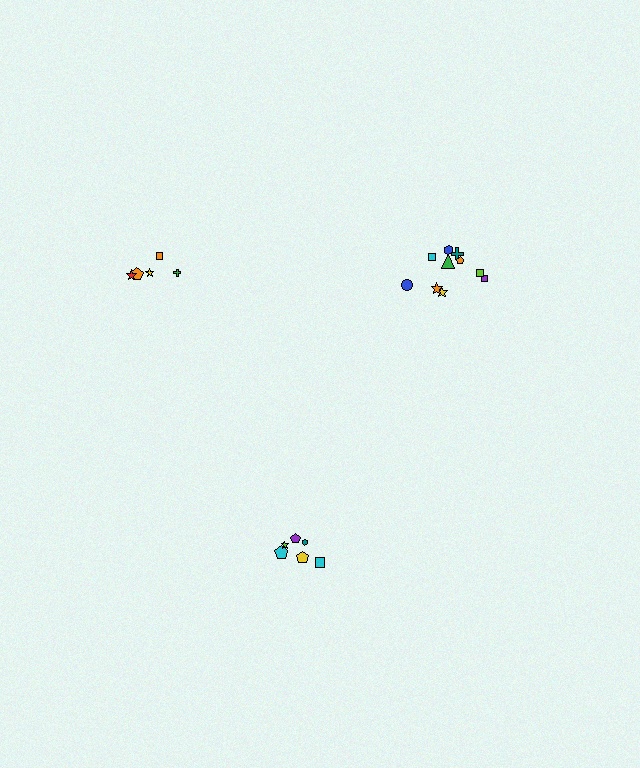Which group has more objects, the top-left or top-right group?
The top-right group.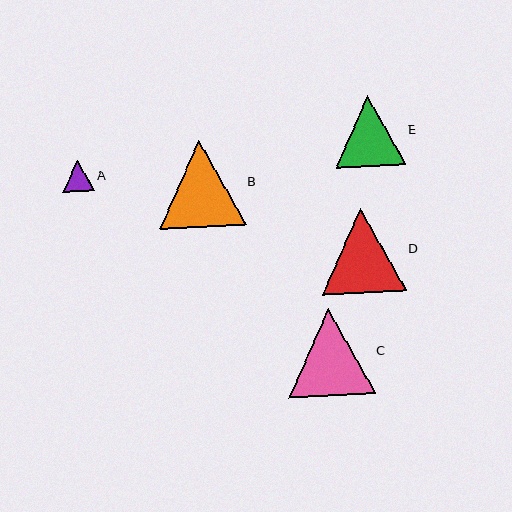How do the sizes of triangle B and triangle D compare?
Triangle B and triangle D are approximately the same size.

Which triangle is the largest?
Triangle B is the largest with a size of approximately 87 pixels.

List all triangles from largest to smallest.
From largest to smallest: B, C, D, E, A.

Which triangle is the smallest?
Triangle A is the smallest with a size of approximately 31 pixels.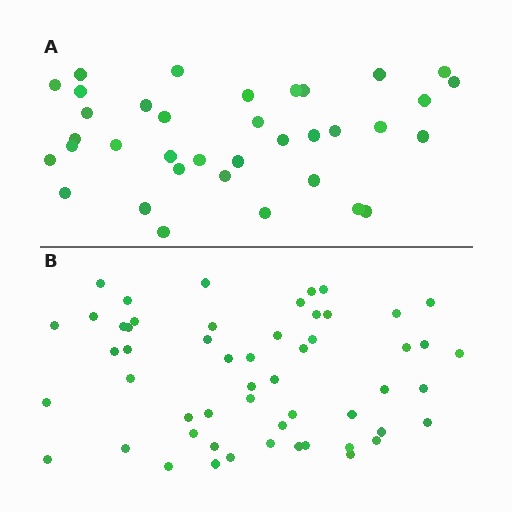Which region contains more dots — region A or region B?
Region B (the bottom region) has more dots.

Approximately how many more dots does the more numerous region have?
Region B has approximately 20 more dots than region A.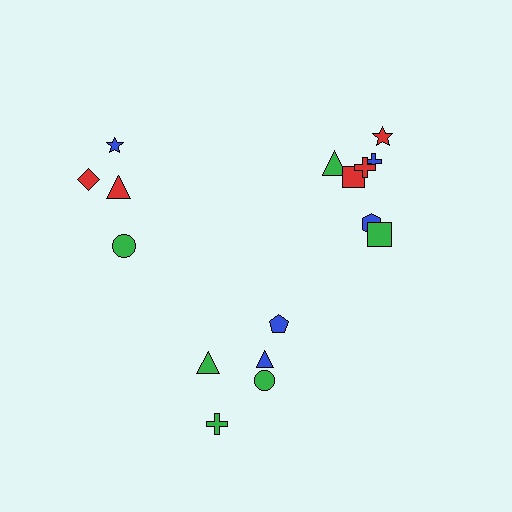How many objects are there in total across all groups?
There are 16 objects.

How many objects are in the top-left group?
There are 4 objects.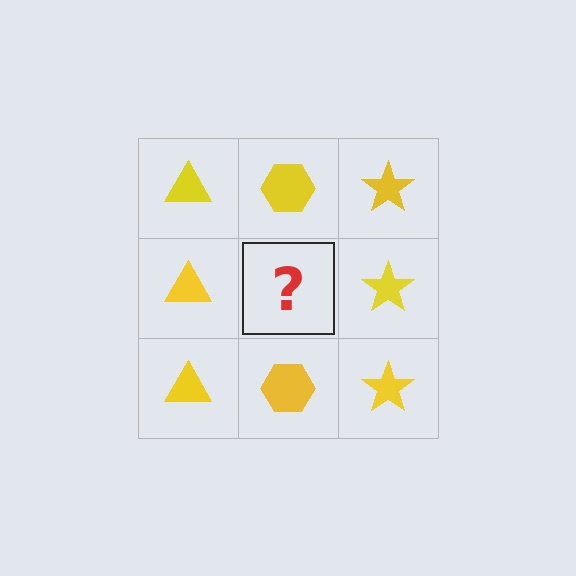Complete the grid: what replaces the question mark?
The question mark should be replaced with a yellow hexagon.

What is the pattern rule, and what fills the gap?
The rule is that each column has a consistent shape. The gap should be filled with a yellow hexagon.